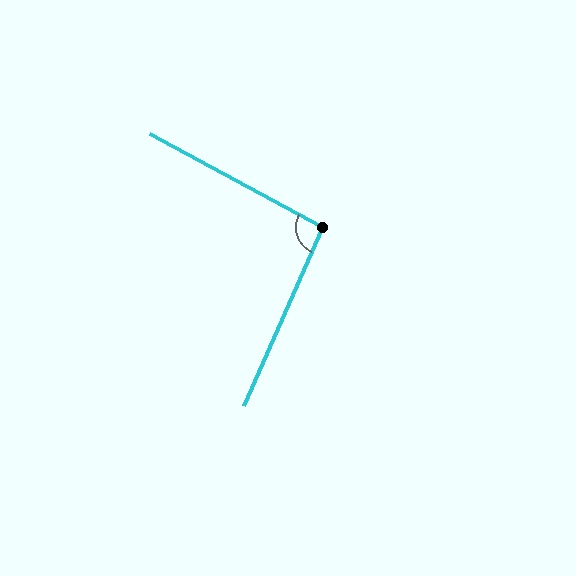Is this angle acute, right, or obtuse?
It is approximately a right angle.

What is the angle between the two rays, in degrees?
Approximately 95 degrees.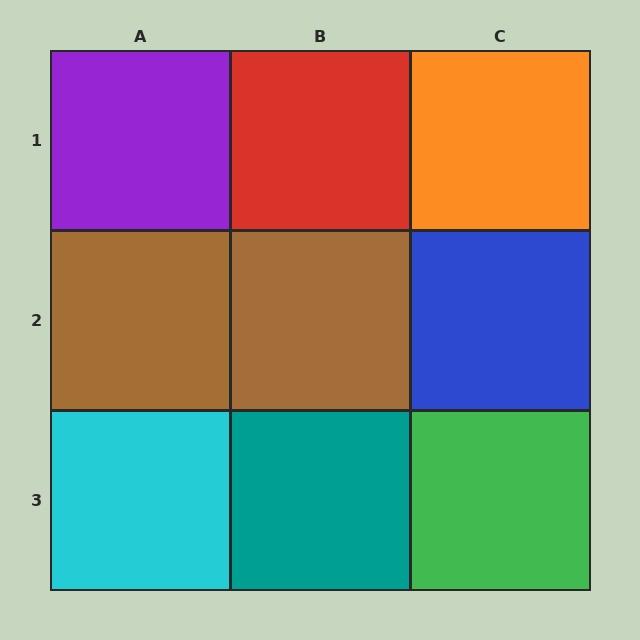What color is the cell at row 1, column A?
Purple.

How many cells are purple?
1 cell is purple.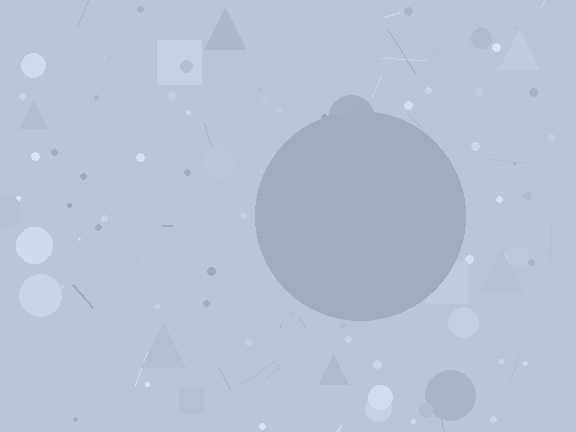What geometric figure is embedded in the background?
A circle is embedded in the background.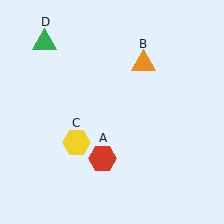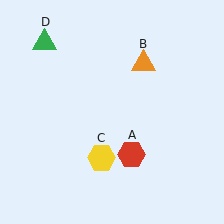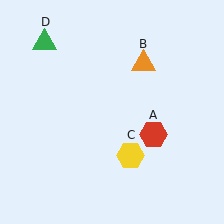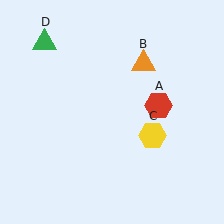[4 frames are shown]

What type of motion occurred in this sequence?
The red hexagon (object A), yellow hexagon (object C) rotated counterclockwise around the center of the scene.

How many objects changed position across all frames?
2 objects changed position: red hexagon (object A), yellow hexagon (object C).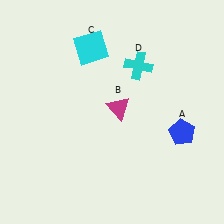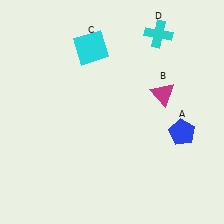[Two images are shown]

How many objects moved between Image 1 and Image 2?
2 objects moved between the two images.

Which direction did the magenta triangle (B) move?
The magenta triangle (B) moved right.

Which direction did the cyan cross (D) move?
The cyan cross (D) moved up.